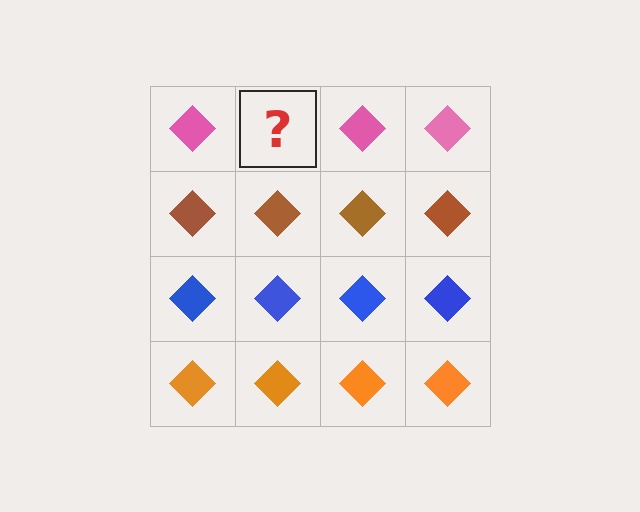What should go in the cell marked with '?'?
The missing cell should contain a pink diamond.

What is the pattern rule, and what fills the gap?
The rule is that each row has a consistent color. The gap should be filled with a pink diamond.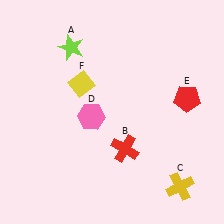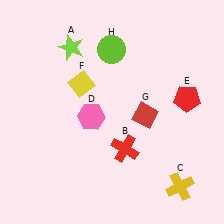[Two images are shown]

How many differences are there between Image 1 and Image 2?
There are 2 differences between the two images.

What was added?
A red diamond (G), a lime circle (H) were added in Image 2.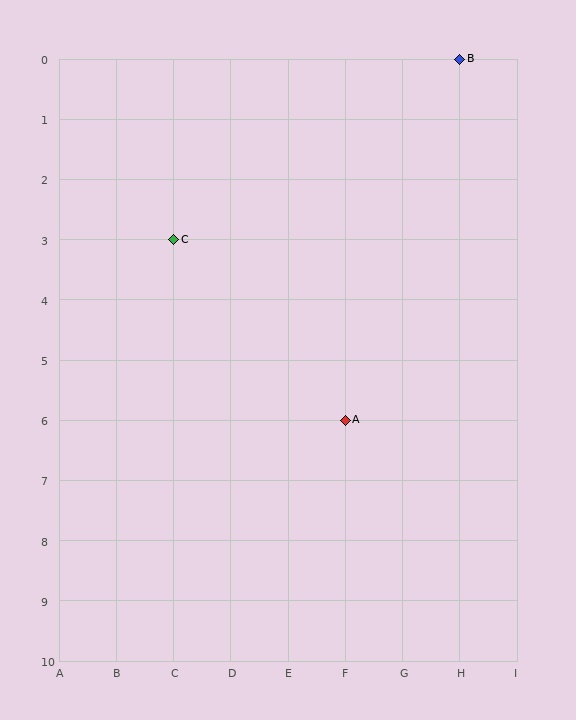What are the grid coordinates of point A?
Point A is at grid coordinates (F, 6).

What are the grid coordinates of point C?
Point C is at grid coordinates (C, 3).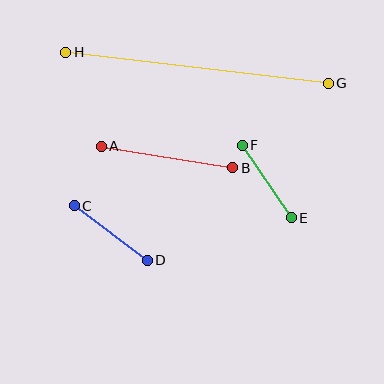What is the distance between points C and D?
The distance is approximately 91 pixels.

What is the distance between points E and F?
The distance is approximately 87 pixels.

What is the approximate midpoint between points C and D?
The midpoint is at approximately (111, 233) pixels.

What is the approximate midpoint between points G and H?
The midpoint is at approximately (197, 68) pixels.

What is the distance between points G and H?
The distance is approximately 265 pixels.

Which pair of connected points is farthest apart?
Points G and H are farthest apart.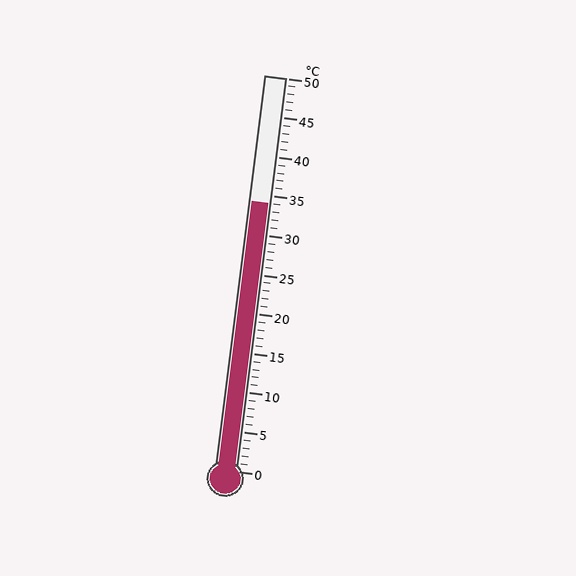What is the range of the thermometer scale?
The thermometer scale ranges from 0°C to 50°C.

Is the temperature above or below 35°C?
The temperature is below 35°C.